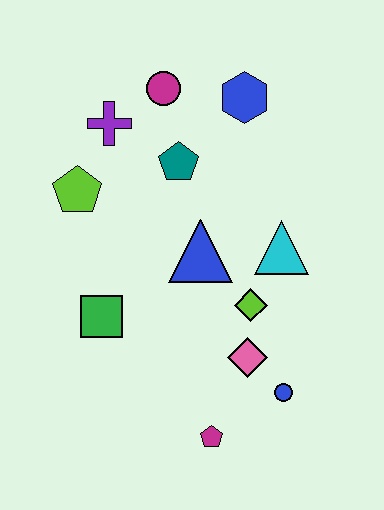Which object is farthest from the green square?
The blue hexagon is farthest from the green square.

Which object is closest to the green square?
The blue triangle is closest to the green square.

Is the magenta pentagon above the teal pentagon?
No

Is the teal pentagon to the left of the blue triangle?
Yes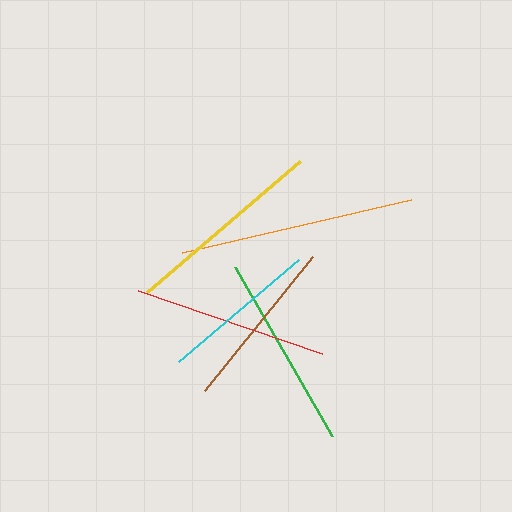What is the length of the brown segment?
The brown segment is approximately 172 pixels long.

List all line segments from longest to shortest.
From longest to shortest: orange, yellow, green, red, brown, cyan.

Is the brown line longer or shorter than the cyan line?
The brown line is longer than the cyan line.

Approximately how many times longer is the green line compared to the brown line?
The green line is approximately 1.1 times the length of the brown line.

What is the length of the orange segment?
The orange segment is approximately 235 pixels long.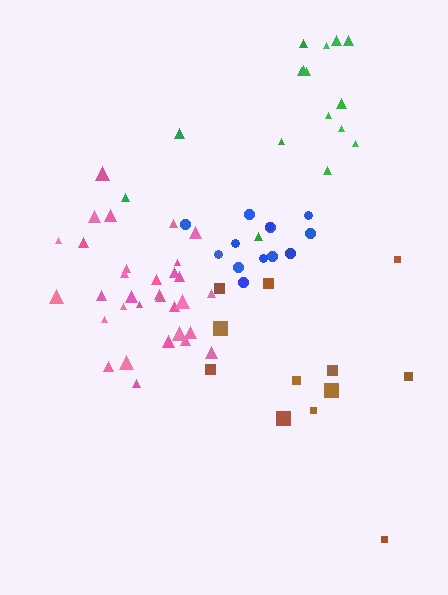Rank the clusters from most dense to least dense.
blue, pink, green, brown.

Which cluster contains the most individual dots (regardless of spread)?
Pink (32).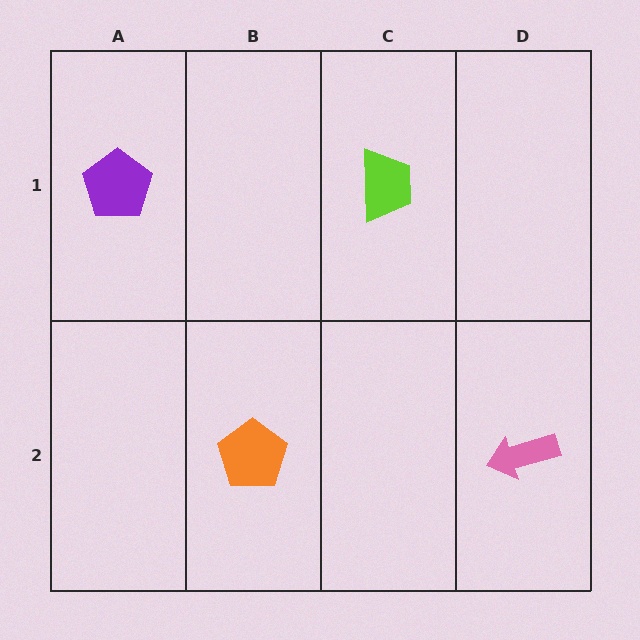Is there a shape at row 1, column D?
No, that cell is empty.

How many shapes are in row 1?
2 shapes.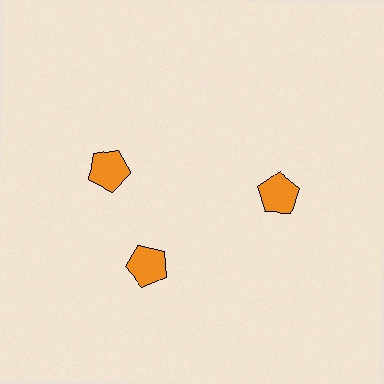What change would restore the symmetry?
The symmetry would be restored by rotating it back into even spacing with its neighbors so that all 3 pentagons sit at equal angles and equal distance from the center.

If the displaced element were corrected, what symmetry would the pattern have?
It would have 3-fold rotational symmetry — the pattern would map onto itself every 120 degrees.